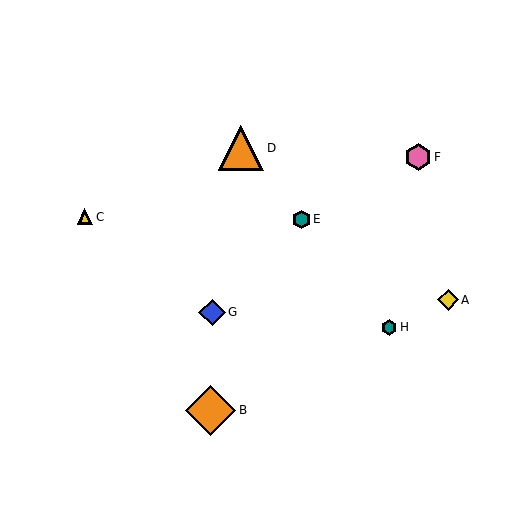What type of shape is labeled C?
Shape C is a yellow triangle.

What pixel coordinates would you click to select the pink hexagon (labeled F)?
Click at (418, 157) to select the pink hexagon F.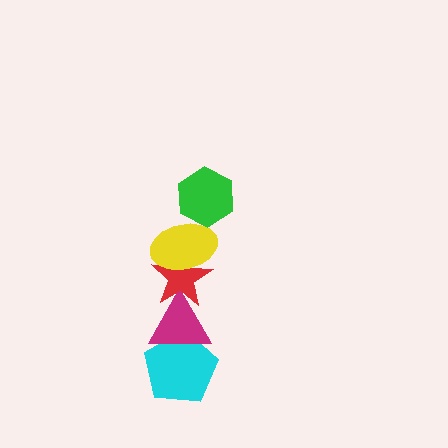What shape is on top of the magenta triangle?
The red star is on top of the magenta triangle.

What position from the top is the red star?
The red star is 3rd from the top.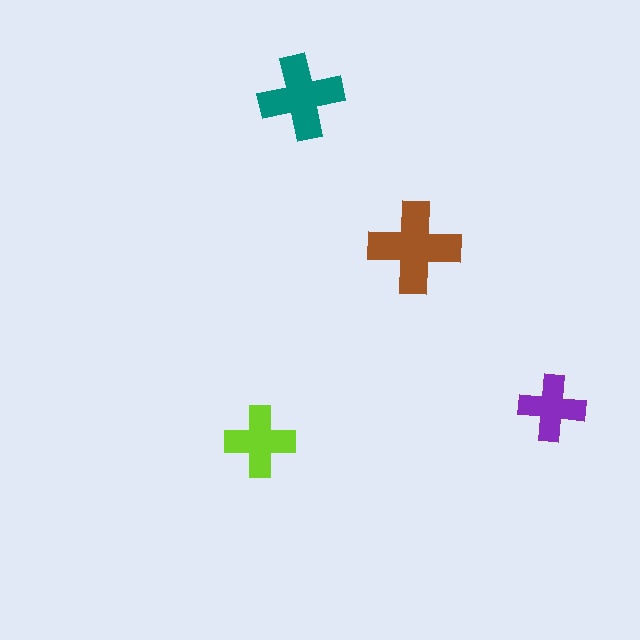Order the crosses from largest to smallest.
the brown one, the teal one, the lime one, the purple one.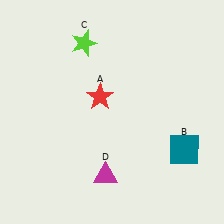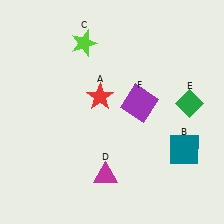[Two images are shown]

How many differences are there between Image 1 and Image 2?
There are 2 differences between the two images.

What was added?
A green diamond (E), a purple square (F) were added in Image 2.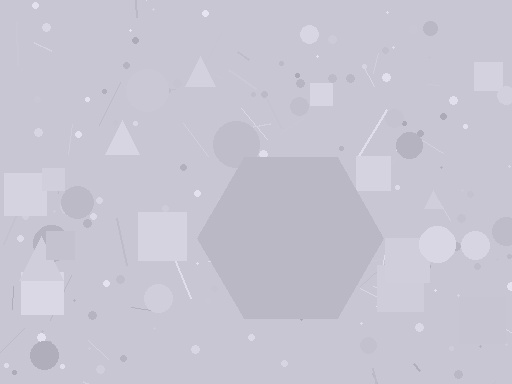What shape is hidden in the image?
A hexagon is hidden in the image.